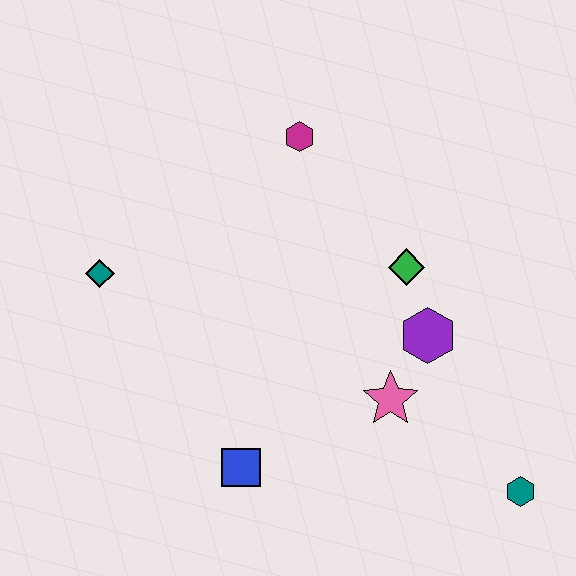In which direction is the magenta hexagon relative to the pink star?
The magenta hexagon is above the pink star.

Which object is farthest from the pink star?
The teal diamond is farthest from the pink star.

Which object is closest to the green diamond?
The purple hexagon is closest to the green diamond.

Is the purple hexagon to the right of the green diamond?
Yes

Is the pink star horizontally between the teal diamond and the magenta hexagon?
No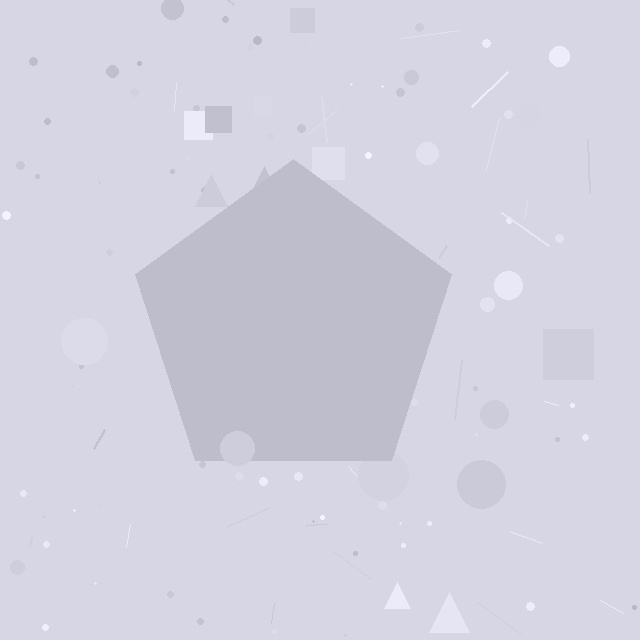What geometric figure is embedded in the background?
A pentagon is embedded in the background.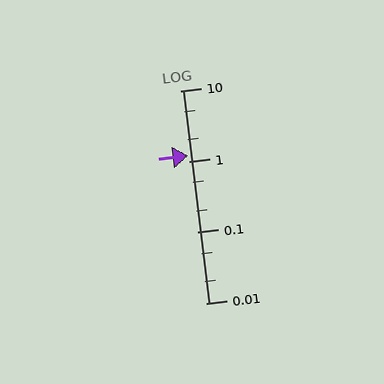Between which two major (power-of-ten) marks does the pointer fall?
The pointer is between 1 and 10.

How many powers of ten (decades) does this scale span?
The scale spans 3 decades, from 0.01 to 10.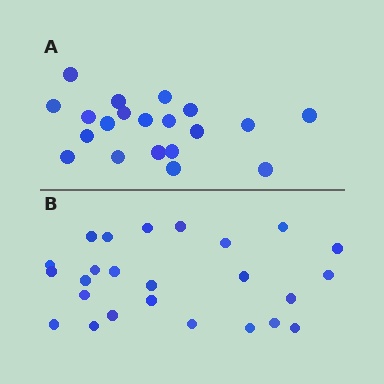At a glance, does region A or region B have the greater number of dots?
Region B (the bottom region) has more dots.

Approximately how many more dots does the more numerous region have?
Region B has about 5 more dots than region A.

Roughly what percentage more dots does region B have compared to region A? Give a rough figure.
About 25% more.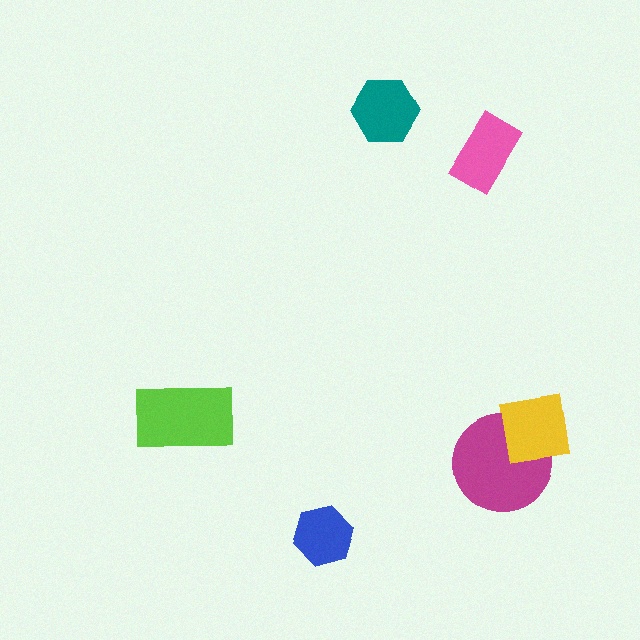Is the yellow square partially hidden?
No, no other shape covers it.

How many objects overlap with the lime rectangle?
0 objects overlap with the lime rectangle.